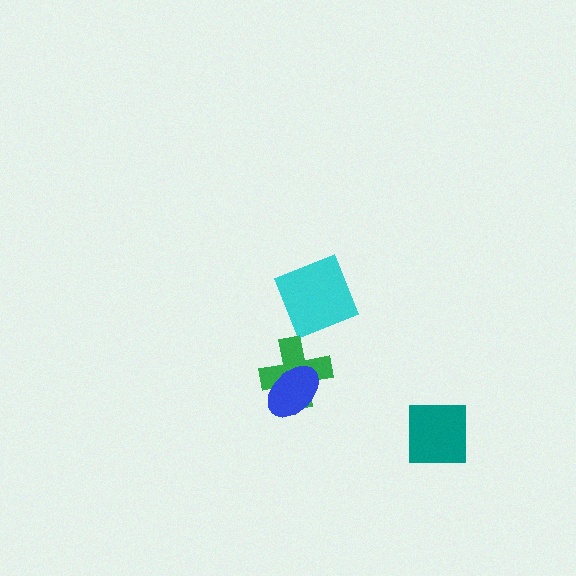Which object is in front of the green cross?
The blue ellipse is in front of the green cross.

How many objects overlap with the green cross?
1 object overlaps with the green cross.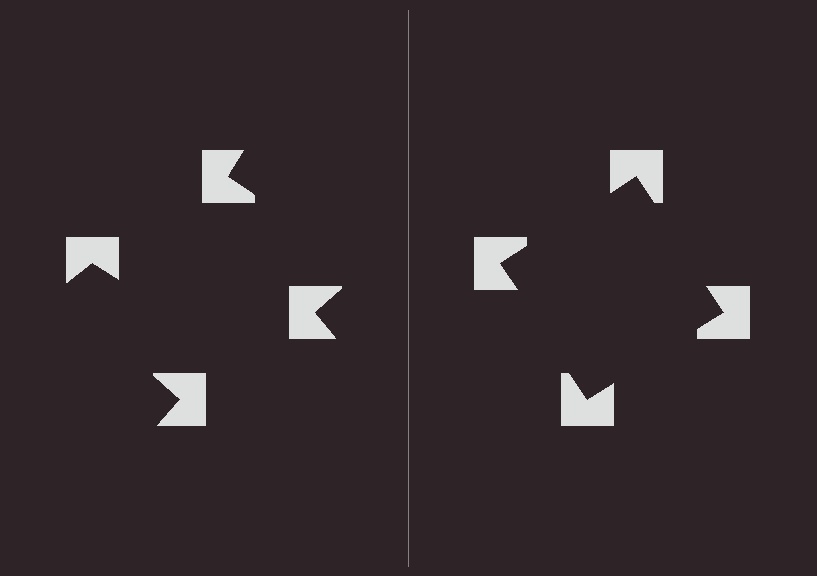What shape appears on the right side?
An illusory square.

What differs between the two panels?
The notched squares are positioned identically on both sides; only the wedge orientations differ. On the right they align to a square; on the left they are misaligned.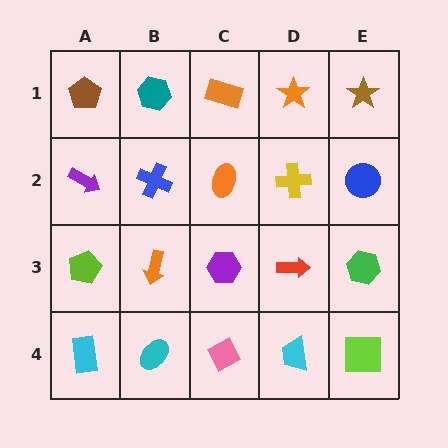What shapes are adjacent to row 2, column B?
A teal hexagon (row 1, column B), an orange arrow (row 3, column B), a purple arrow (row 2, column A), an orange ellipse (row 2, column C).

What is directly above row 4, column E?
A green hexagon.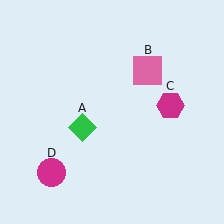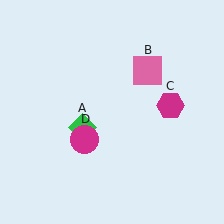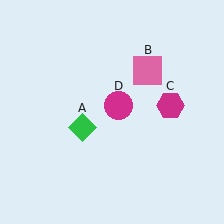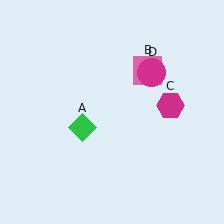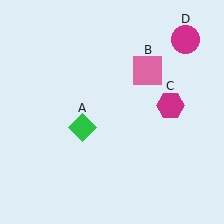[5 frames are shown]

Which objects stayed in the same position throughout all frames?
Green diamond (object A) and pink square (object B) and magenta hexagon (object C) remained stationary.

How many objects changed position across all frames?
1 object changed position: magenta circle (object D).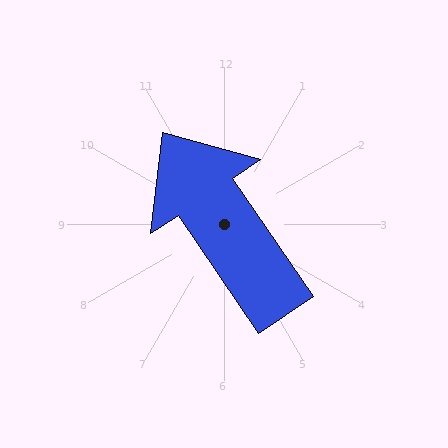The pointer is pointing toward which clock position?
Roughly 11 o'clock.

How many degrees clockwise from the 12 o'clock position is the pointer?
Approximately 326 degrees.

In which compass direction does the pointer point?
Northwest.